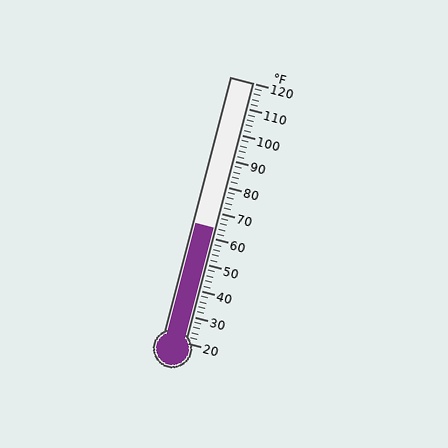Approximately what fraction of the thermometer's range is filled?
The thermometer is filled to approximately 45% of its range.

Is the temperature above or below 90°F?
The temperature is below 90°F.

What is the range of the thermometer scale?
The thermometer scale ranges from 20°F to 120°F.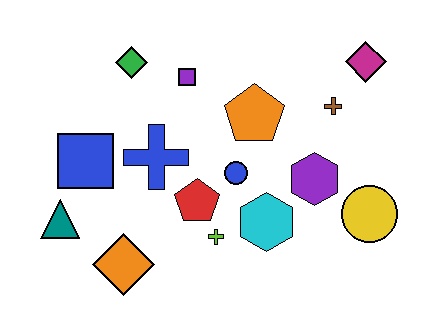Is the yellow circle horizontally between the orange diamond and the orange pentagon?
No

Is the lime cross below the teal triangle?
Yes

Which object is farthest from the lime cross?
The magenta diamond is farthest from the lime cross.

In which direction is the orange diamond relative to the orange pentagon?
The orange diamond is below the orange pentagon.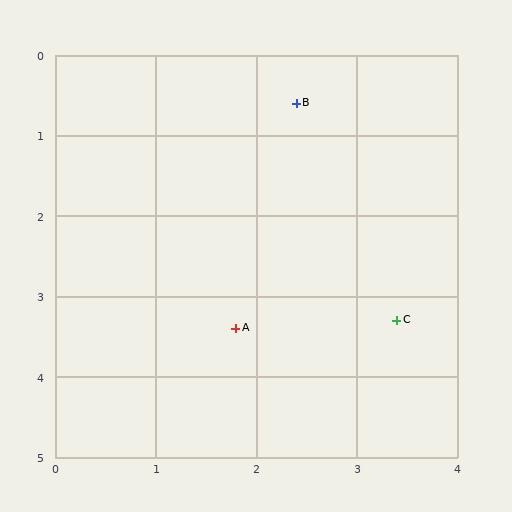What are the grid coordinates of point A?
Point A is at approximately (1.8, 3.4).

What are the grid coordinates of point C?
Point C is at approximately (3.4, 3.3).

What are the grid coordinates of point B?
Point B is at approximately (2.4, 0.6).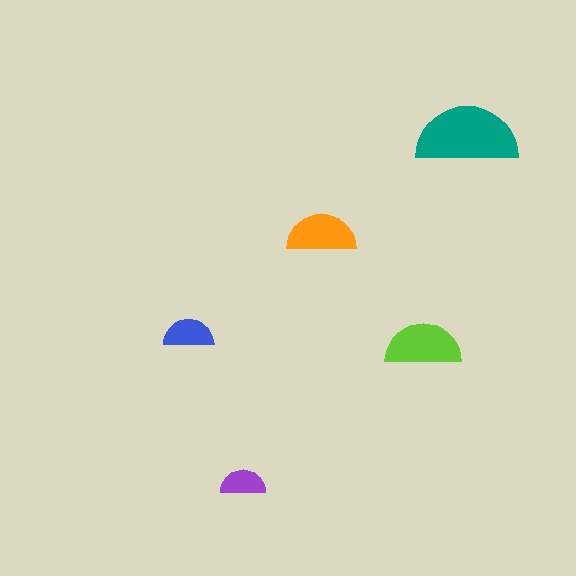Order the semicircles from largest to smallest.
the teal one, the lime one, the orange one, the blue one, the purple one.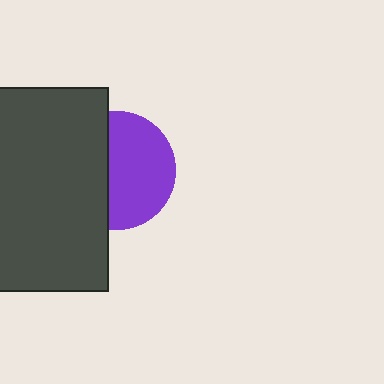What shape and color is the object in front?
The object in front is a dark gray rectangle.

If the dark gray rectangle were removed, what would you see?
You would see the complete purple circle.